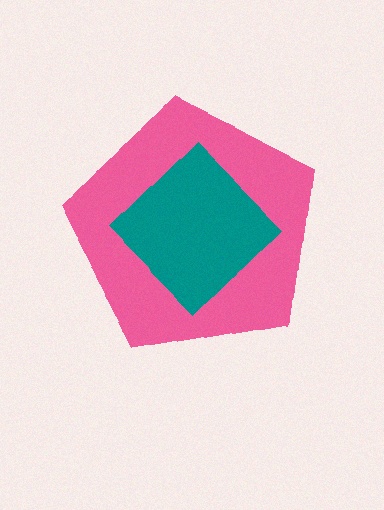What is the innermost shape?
The teal diamond.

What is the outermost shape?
The pink pentagon.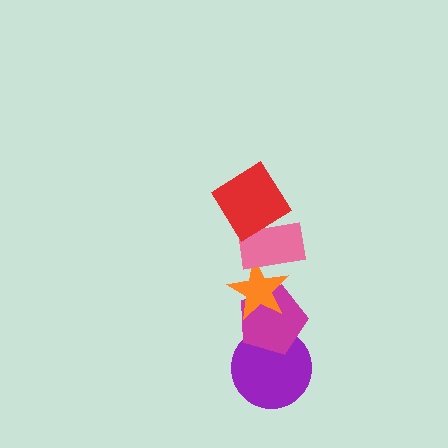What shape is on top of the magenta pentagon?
The orange star is on top of the magenta pentagon.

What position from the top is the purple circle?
The purple circle is 5th from the top.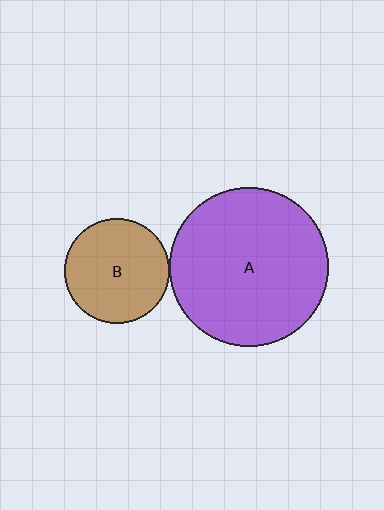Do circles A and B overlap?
Yes.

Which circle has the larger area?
Circle A (purple).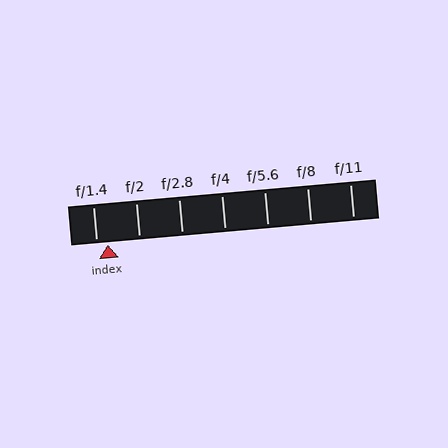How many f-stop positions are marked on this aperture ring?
There are 7 f-stop positions marked.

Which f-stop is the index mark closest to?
The index mark is closest to f/1.4.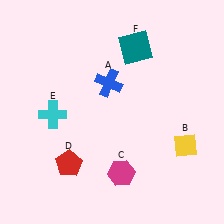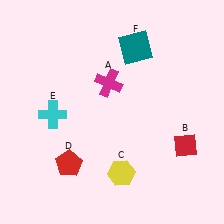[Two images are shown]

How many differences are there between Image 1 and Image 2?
There are 3 differences between the two images.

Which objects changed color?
A changed from blue to magenta. B changed from yellow to red. C changed from magenta to yellow.